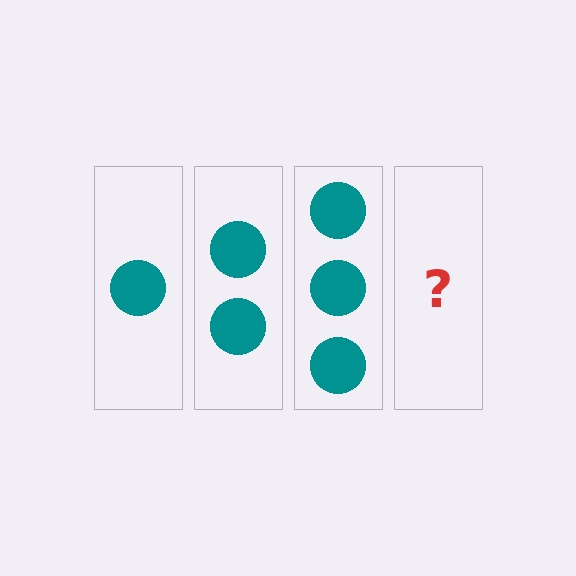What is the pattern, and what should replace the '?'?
The pattern is that each step adds one more circle. The '?' should be 4 circles.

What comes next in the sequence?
The next element should be 4 circles.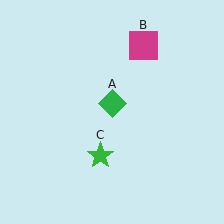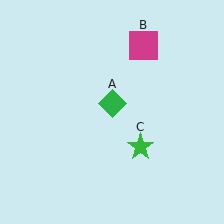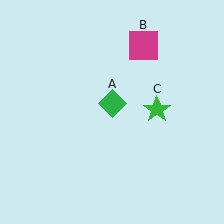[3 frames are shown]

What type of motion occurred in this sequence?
The green star (object C) rotated counterclockwise around the center of the scene.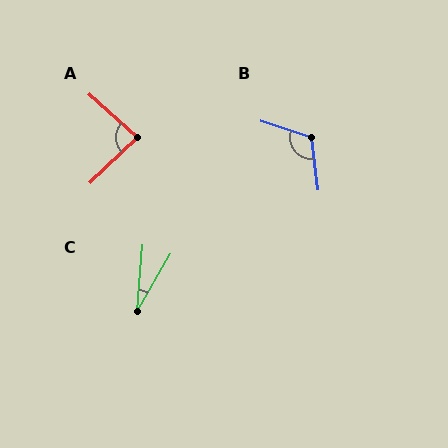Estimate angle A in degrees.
Approximately 86 degrees.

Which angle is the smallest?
C, at approximately 25 degrees.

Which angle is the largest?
B, at approximately 115 degrees.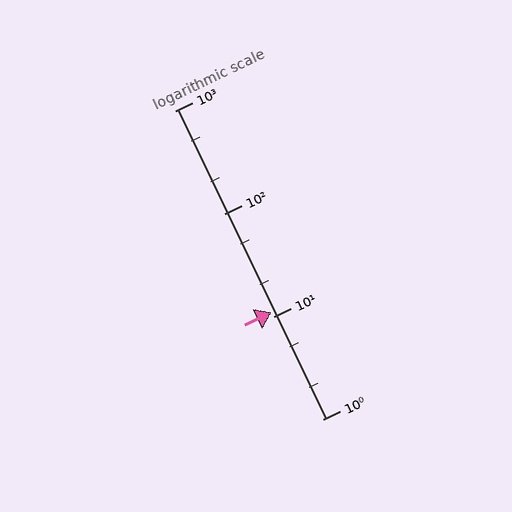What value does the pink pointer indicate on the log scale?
The pointer indicates approximately 11.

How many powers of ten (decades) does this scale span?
The scale spans 3 decades, from 1 to 1000.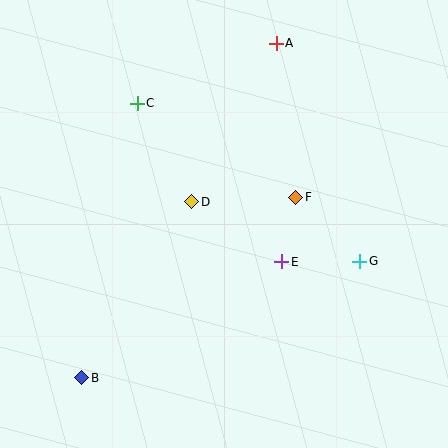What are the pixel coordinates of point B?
Point B is at (82, 378).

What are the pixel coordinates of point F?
Point F is at (296, 197).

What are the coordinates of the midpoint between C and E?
The midpoint between C and E is at (209, 183).